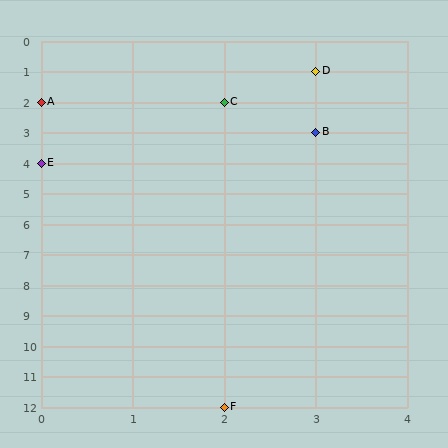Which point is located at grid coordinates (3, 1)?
Point D is at (3, 1).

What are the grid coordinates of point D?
Point D is at grid coordinates (3, 1).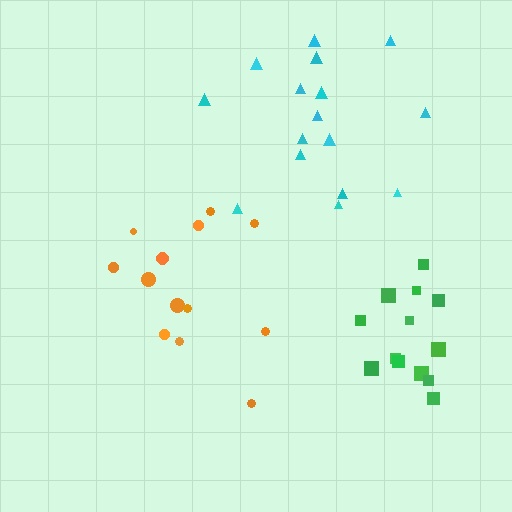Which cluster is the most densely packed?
Green.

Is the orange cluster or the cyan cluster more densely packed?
Orange.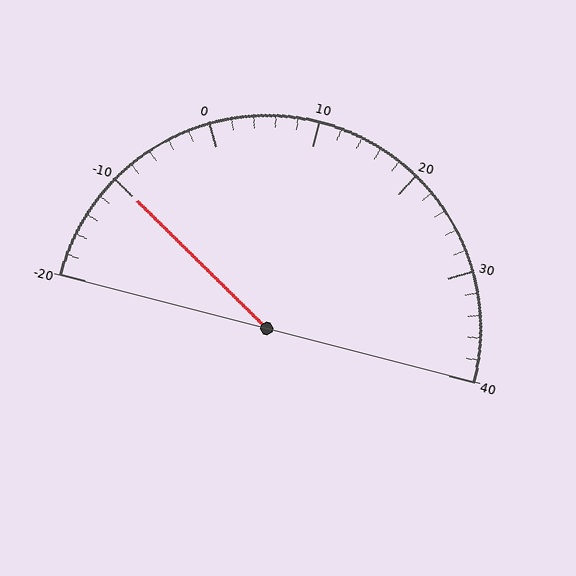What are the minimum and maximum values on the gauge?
The gauge ranges from -20 to 40.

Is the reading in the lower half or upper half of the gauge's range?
The reading is in the lower half of the range (-20 to 40).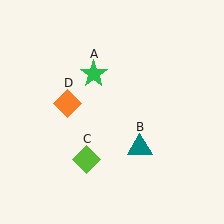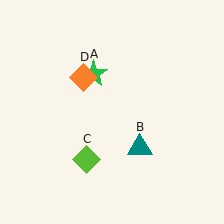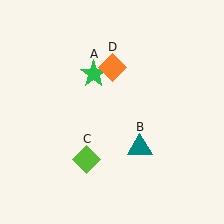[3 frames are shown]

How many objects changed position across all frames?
1 object changed position: orange diamond (object D).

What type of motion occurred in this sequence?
The orange diamond (object D) rotated clockwise around the center of the scene.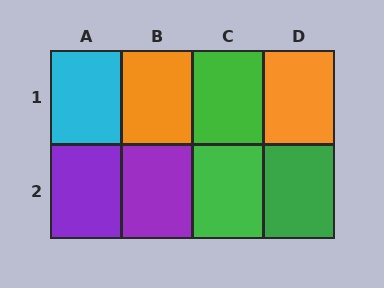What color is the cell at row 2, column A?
Purple.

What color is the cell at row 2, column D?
Green.